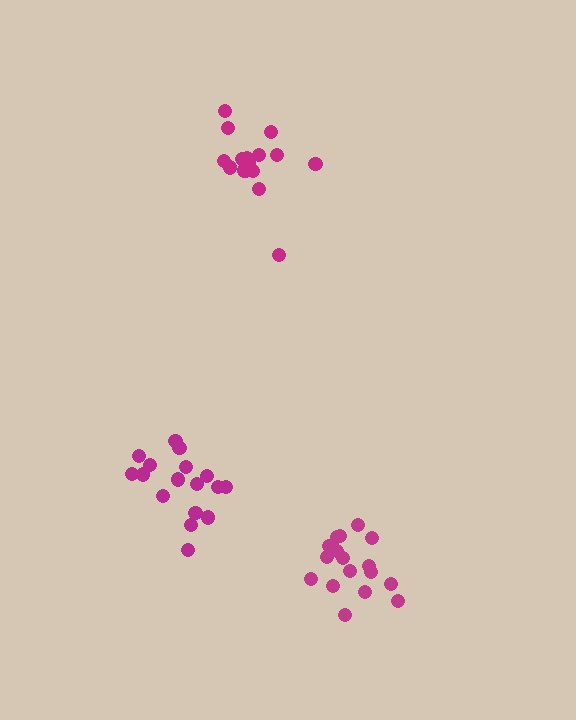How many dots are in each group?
Group 1: 17 dots, Group 2: 17 dots, Group 3: 17 dots (51 total).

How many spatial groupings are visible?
There are 3 spatial groupings.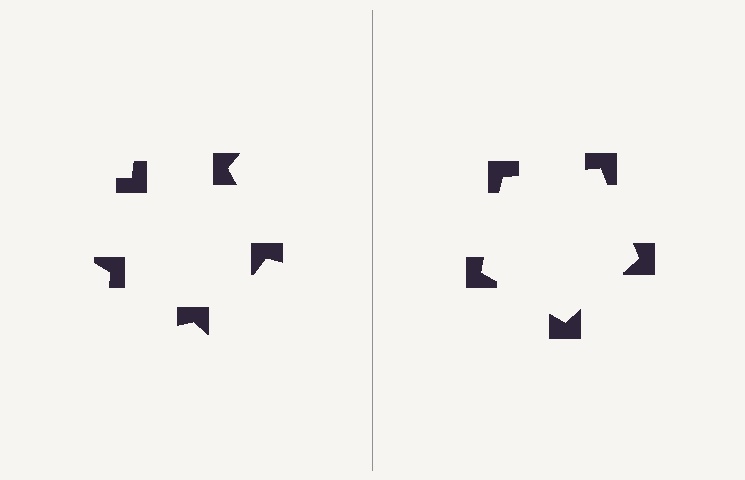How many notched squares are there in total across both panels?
10 — 5 on each side.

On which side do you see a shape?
An illusory pentagon appears on the right side. On the left side the wedge cuts are rotated, so no coherent shape forms.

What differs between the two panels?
The notched squares are positioned identically on both sides; only the wedge orientations differ. On the right they align to a pentagon; on the left they are misaligned.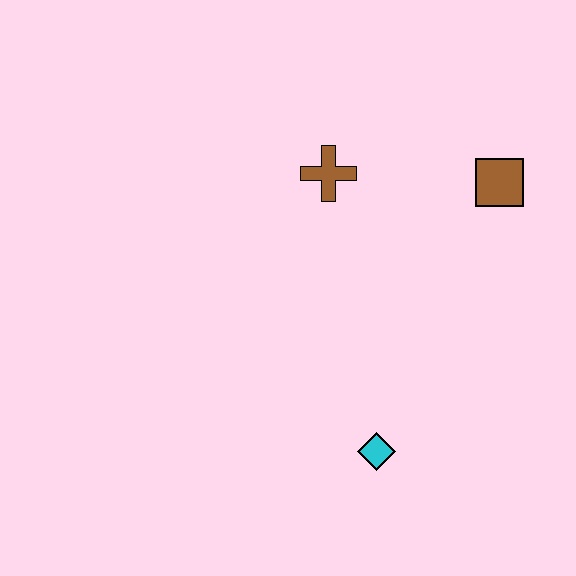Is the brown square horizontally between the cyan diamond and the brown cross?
No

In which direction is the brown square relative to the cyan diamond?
The brown square is above the cyan diamond.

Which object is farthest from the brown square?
The cyan diamond is farthest from the brown square.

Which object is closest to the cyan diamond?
The brown cross is closest to the cyan diamond.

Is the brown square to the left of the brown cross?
No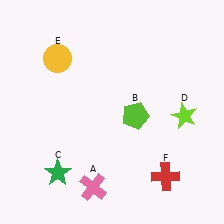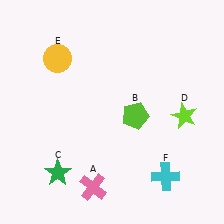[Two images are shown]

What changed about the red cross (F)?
In Image 1, F is red. In Image 2, it changed to cyan.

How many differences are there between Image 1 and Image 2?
There is 1 difference between the two images.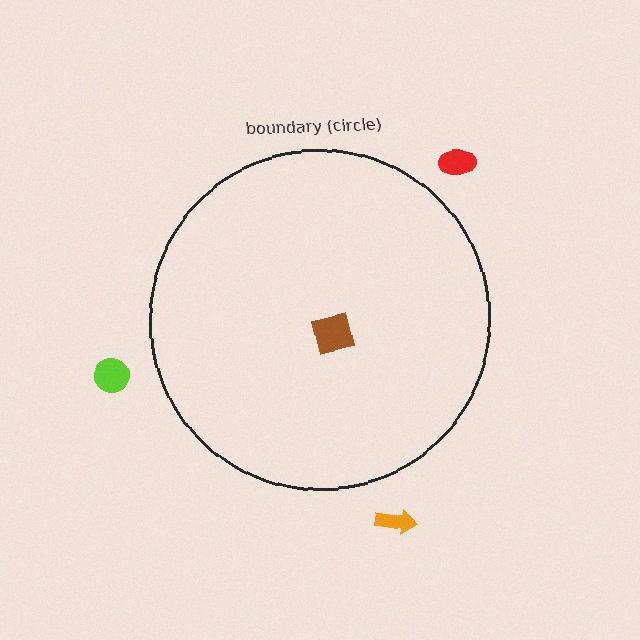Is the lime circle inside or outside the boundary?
Outside.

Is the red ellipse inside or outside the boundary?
Outside.